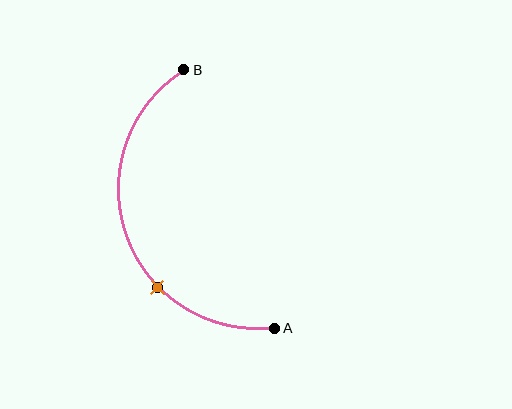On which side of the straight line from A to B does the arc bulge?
The arc bulges to the left of the straight line connecting A and B.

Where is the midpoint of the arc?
The arc midpoint is the point on the curve farthest from the straight line joining A and B. It sits to the left of that line.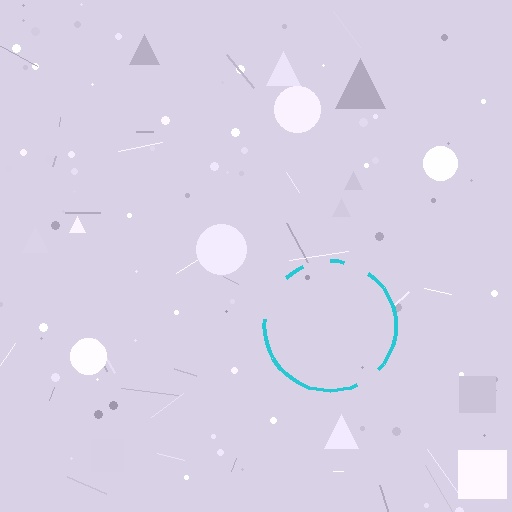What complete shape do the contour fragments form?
The contour fragments form a circle.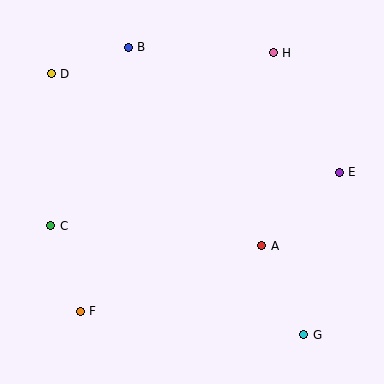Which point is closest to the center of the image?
Point A at (262, 246) is closest to the center.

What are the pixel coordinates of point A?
Point A is at (262, 246).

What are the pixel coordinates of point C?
Point C is at (51, 226).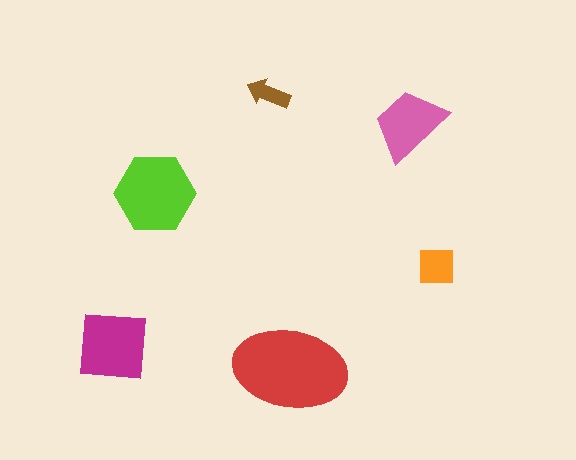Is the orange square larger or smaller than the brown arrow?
Larger.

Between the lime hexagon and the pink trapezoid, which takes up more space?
The lime hexagon.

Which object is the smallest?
The brown arrow.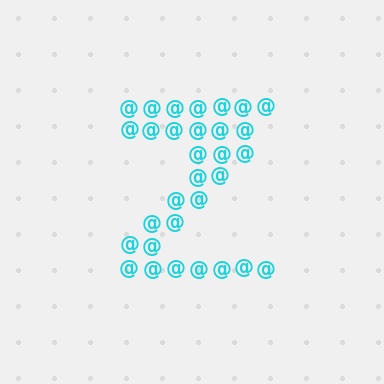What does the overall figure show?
The overall figure shows the letter Z.